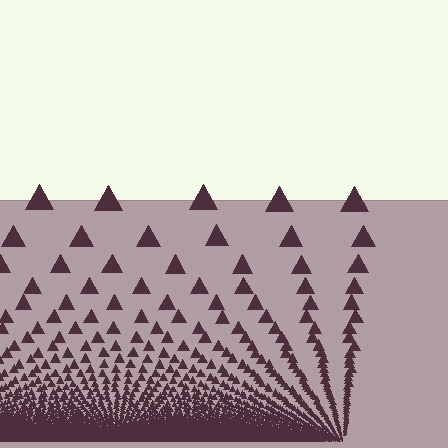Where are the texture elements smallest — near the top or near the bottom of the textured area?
Near the bottom.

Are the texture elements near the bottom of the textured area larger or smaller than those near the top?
Smaller. The gradient is inverted — elements near the bottom are smaller and denser.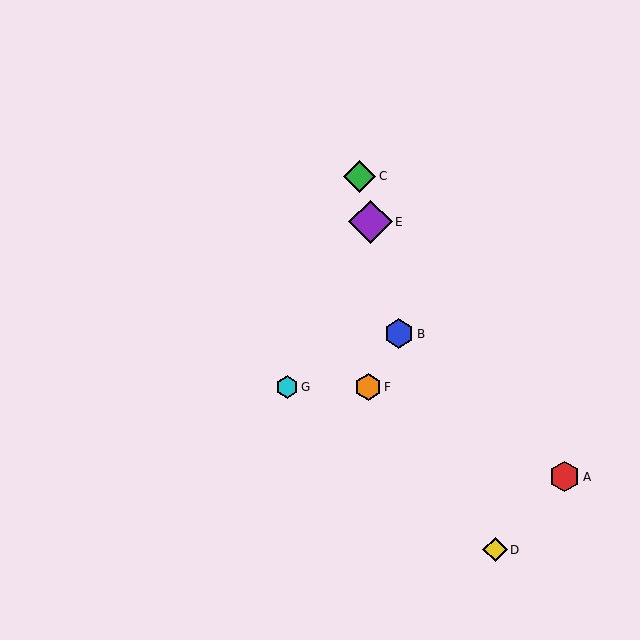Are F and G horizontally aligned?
Yes, both are at y≈387.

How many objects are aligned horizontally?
2 objects (F, G) are aligned horizontally.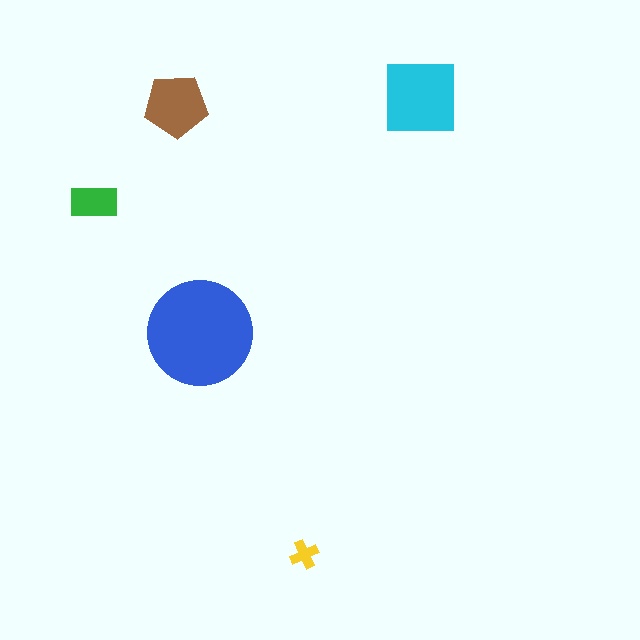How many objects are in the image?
There are 5 objects in the image.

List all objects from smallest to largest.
The yellow cross, the green rectangle, the brown pentagon, the cyan square, the blue circle.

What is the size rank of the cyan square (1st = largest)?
2nd.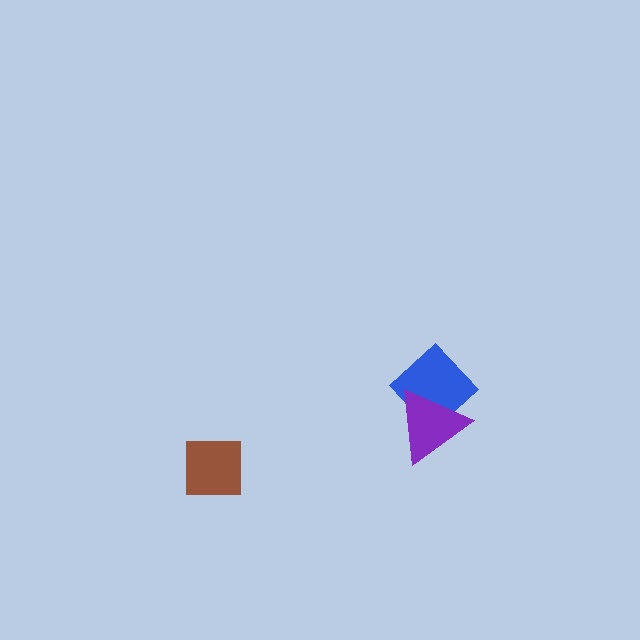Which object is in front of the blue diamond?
The purple triangle is in front of the blue diamond.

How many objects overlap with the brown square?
0 objects overlap with the brown square.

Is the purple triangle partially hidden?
No, no other shape covers it.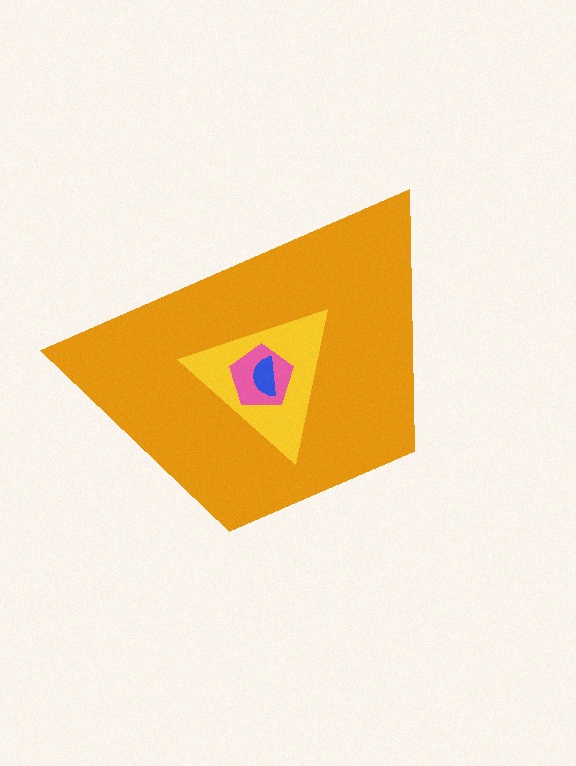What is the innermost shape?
The blue semicircle.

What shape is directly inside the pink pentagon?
The blue semicircle.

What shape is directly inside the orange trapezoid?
The yellow triangle.